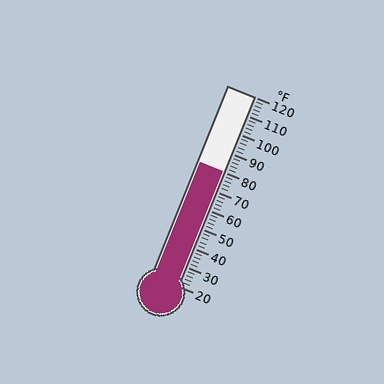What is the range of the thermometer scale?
The thermometer scale ranges from 20°F to 120°F.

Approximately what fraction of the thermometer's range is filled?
The thermometer is filled to approximately 60% of its range.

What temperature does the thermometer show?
The thermometer shows approximately 80°F.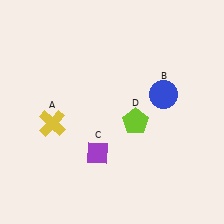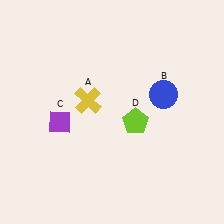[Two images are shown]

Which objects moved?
The objects that moved are: the yellow cross (A), the purple diamond (C).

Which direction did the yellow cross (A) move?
The yellow cross (A) moved right.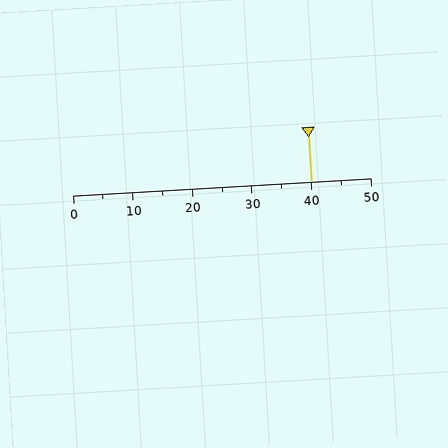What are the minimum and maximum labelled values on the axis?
The axis runs from 0 to 50.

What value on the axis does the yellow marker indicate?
The marker indicates approximately 40.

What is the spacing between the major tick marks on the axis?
The major ticks are spaced 10 apart.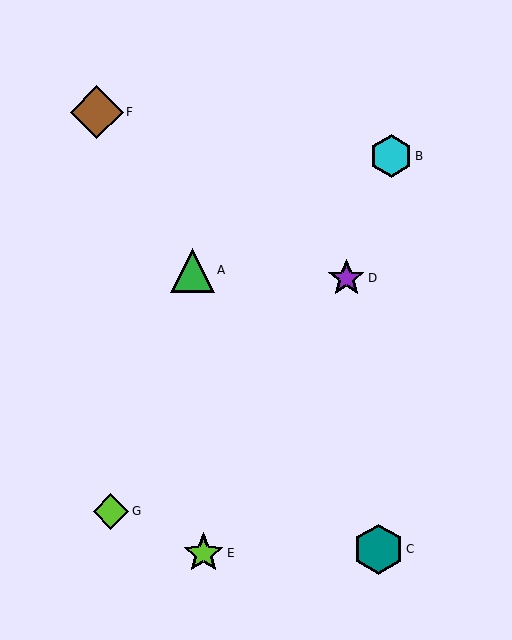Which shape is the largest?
The brown diamond (labeled F) is the largest.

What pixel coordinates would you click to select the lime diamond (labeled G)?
Click at (111, 511) to select the lime diamond G.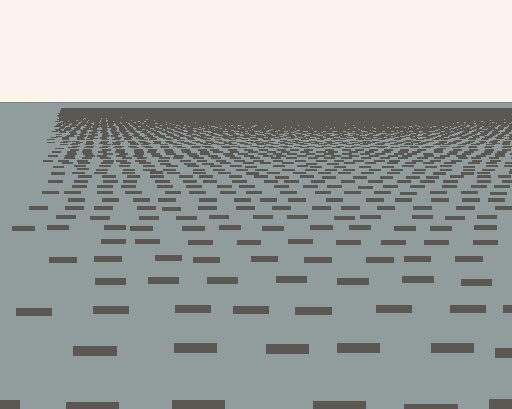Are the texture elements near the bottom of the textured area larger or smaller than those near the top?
Larger. Near the bottom, elements are closer to the viewer and appear at a bigger on-screen size.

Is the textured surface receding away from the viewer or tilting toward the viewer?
The surface is receding away from the viewer. Texture elements get smaller and denser toward the top.